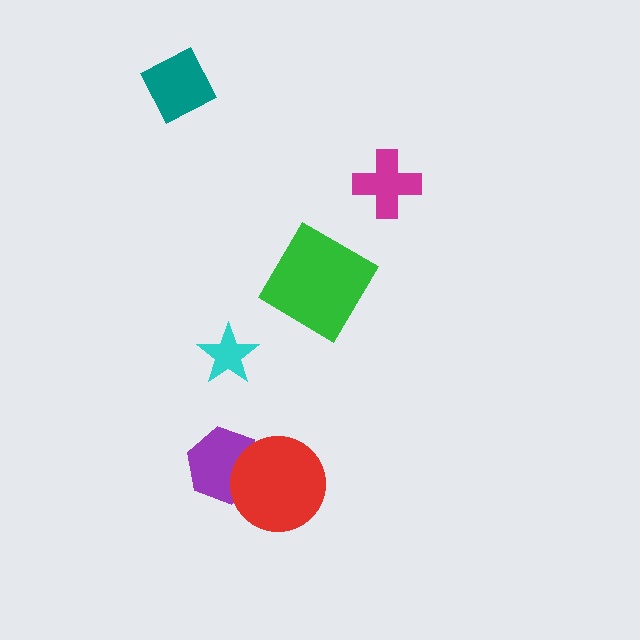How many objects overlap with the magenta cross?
0 objects overlap with the magenta cross.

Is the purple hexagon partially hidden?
Yes, it is partially covered by another shape.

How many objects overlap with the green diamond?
0 objects overlap with the green diamond.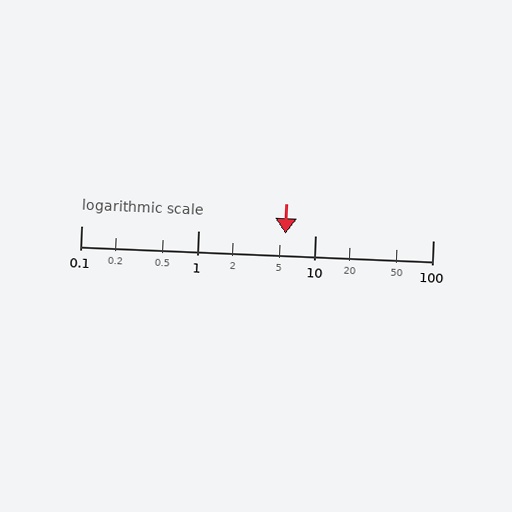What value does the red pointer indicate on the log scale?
The pointer indicates approximately 5.5.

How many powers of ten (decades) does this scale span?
The scale spans 3 decades, from 0.1 to 100.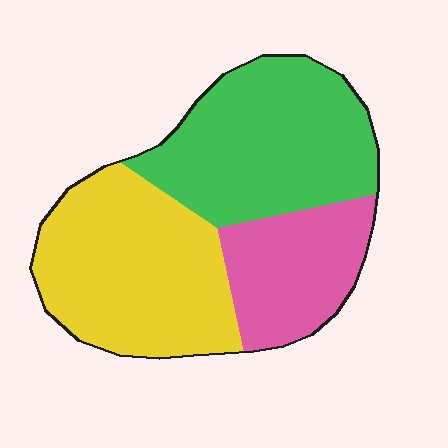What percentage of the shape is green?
Green covers roughly 40% of the shape.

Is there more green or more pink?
Green.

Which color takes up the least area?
Pink, at roughly 20%.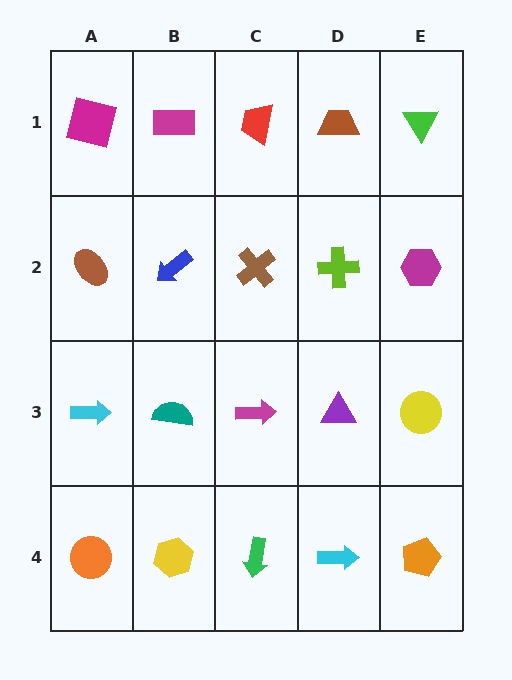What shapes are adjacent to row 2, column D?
A brown trapezoid (row 1, column D), a purple triangle (row 3, column D), a brown cross (row 2, column C), a magenta hexagon (row 2, column E).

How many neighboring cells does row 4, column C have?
3.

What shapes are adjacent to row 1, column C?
A brown cross (row 2, column C), a magenta rectangle (row 1, column B), a brown trapezoid (row 1, column D).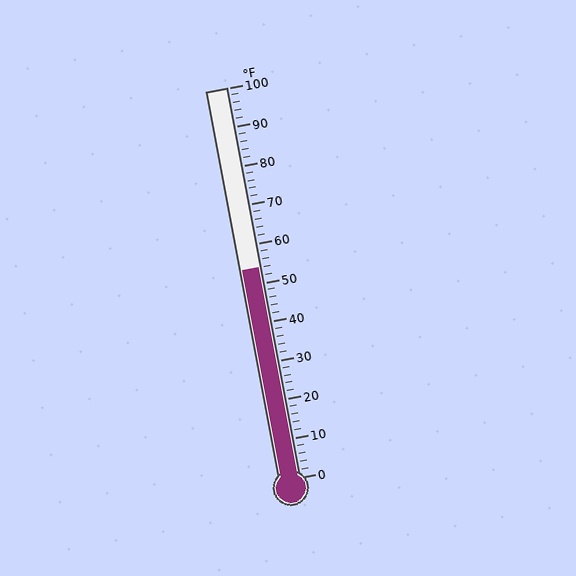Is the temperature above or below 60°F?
The temperature is below 60°F.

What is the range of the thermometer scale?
The thermometer scale ranges from 0°F to 100°F.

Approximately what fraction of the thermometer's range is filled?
The thermometer is filled to approximately 55% of its range.